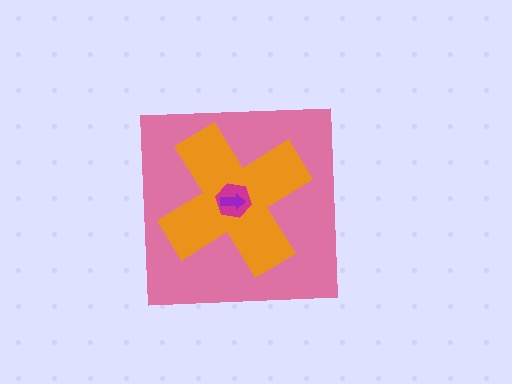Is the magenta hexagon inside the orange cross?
Yes.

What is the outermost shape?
The pink square.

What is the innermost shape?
The purple arrow.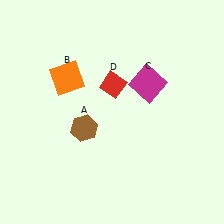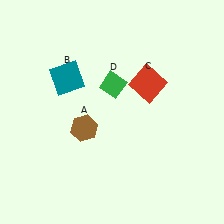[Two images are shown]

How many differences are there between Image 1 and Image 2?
There are 3 differences between the two images.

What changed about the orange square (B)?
In Image 1, B is orange. In Image 2, it changed to teal.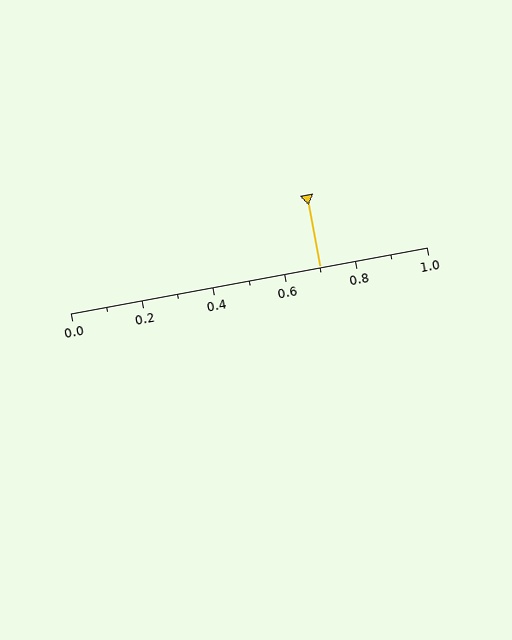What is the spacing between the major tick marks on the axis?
The major ticks are spaced 0.2 apart.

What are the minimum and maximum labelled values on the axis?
The axis runs from 0.0 to 1.0.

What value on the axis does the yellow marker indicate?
The marker indicates approximately 0.7.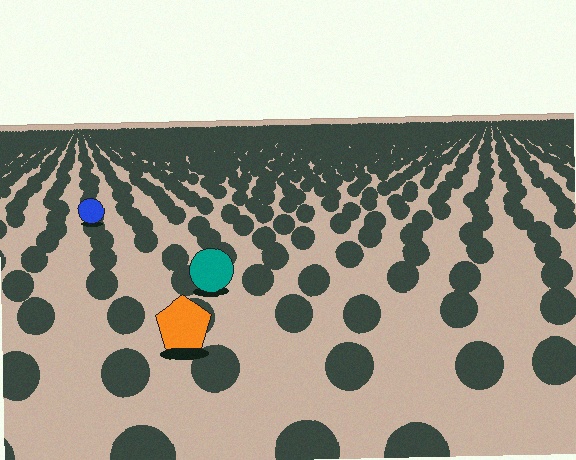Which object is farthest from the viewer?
The blue circle is farthest from the viewer. It appears smaller and the ground texture around it is denser.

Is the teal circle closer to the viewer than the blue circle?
Yes. The teal circle is closer — you can tell from the texture gradient: the ground texture is coarser near it.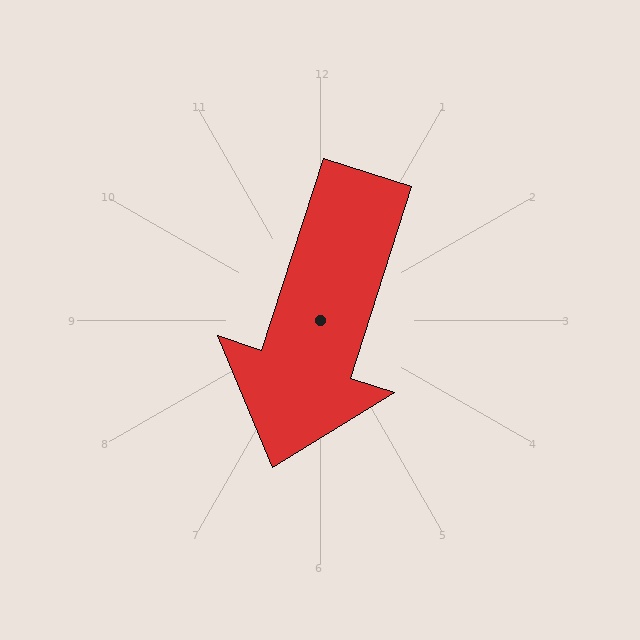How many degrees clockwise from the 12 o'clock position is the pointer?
Approximately 198 degrees.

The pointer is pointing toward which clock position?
Roughly 7 o'clock.